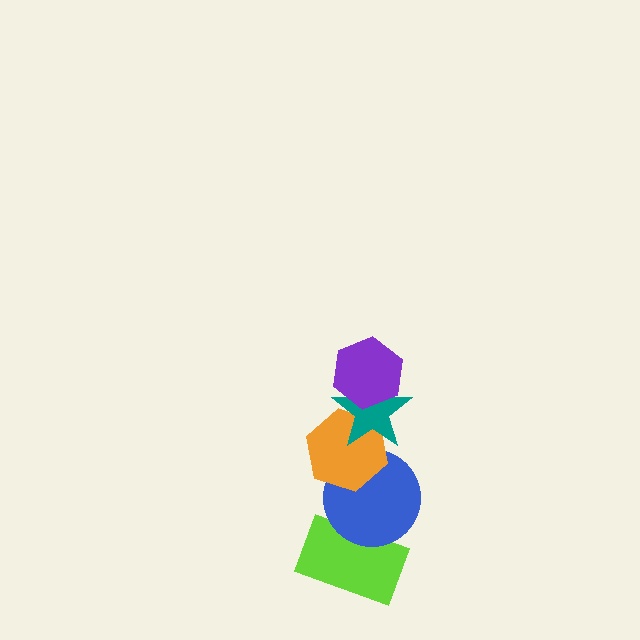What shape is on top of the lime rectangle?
The blue circle is on top of the lime rectangle.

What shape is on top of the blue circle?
The orange hexagon is on top of the blue circle.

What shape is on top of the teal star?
The purple hexagon is on top of the teal star.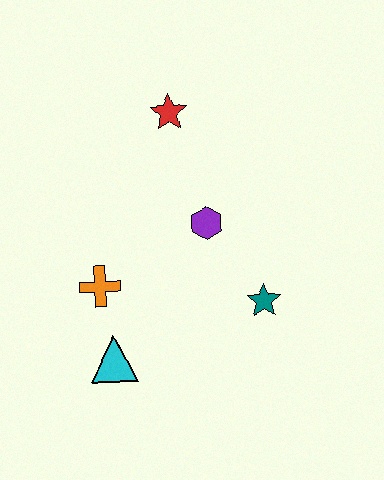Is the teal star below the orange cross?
Yes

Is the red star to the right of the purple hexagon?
No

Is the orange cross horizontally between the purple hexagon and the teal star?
No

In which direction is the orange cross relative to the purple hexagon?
The orange cross is to the left of the purple hexagon.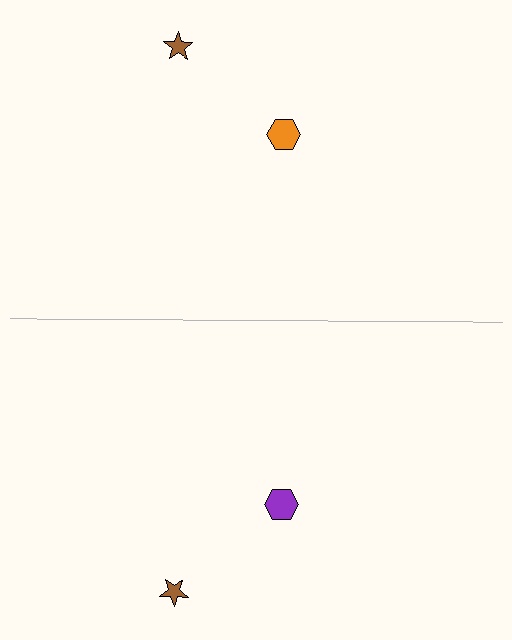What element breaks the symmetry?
The purple hexagon on the bottom side breaks the symmetry — its mirror counterpart is orange.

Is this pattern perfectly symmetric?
No, the pattern is not perfectly symmetric. The purple hexagon on the bottom side breaks the symmetry — its mirror counterpart is orange.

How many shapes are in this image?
There are 4 shapes in this image.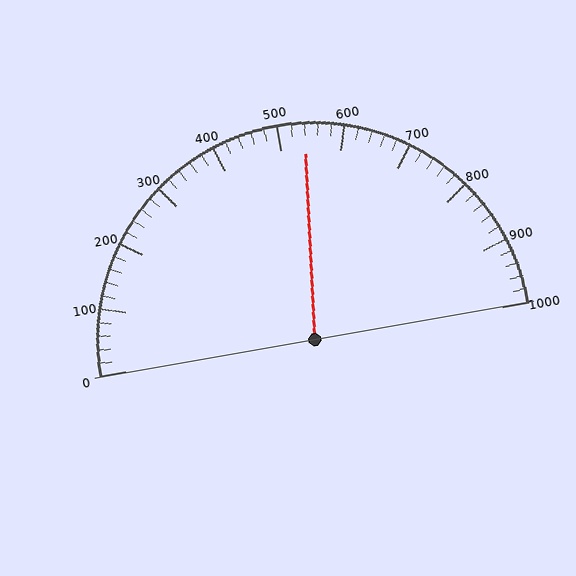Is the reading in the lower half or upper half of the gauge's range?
The reading is in the upper half of the range (0 to 1000).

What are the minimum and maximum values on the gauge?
The gauge ranges from 0 to 1000.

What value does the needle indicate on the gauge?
The needle indicates approximately 540.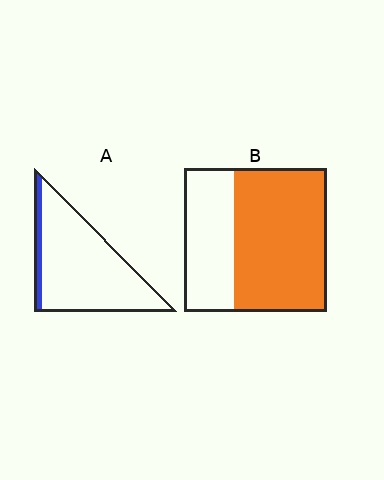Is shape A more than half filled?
No.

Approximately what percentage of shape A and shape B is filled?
A is approximately 10% and B is approximately 65%.